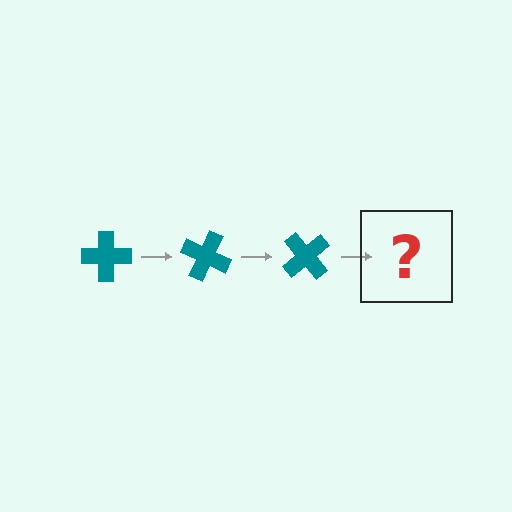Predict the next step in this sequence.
The next step is a teal cross rotated 75 degrees.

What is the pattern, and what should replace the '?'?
The pattern is that the cross rotates 25 degrees each step. The '?' should be a teal cross rotated 75 degrees.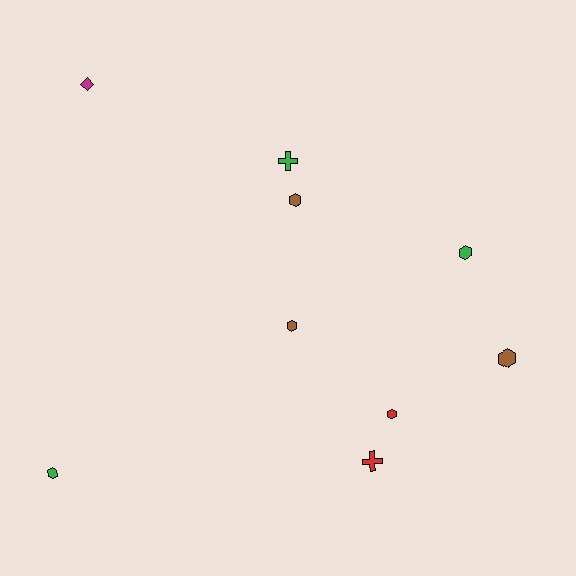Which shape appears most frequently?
Hexagon, with 6 objects.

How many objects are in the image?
There are 9 objects.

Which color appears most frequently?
Green, with 3 objects.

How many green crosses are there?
There is 1 green cross.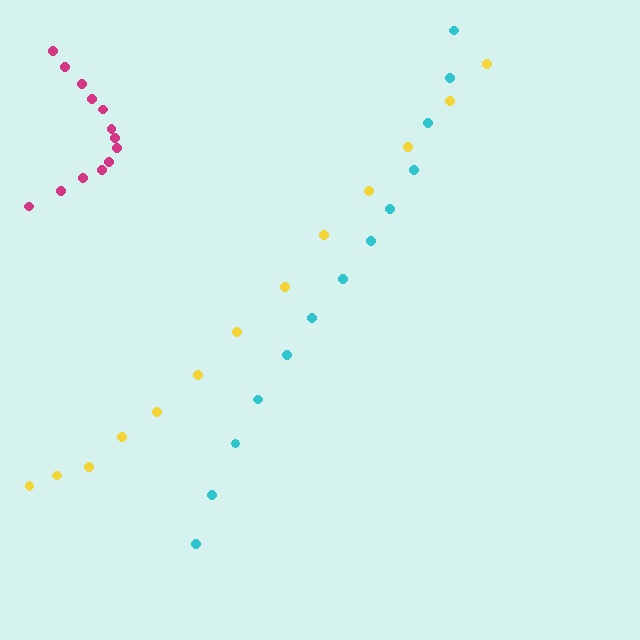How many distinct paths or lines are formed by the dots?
There are 3 distinct paths.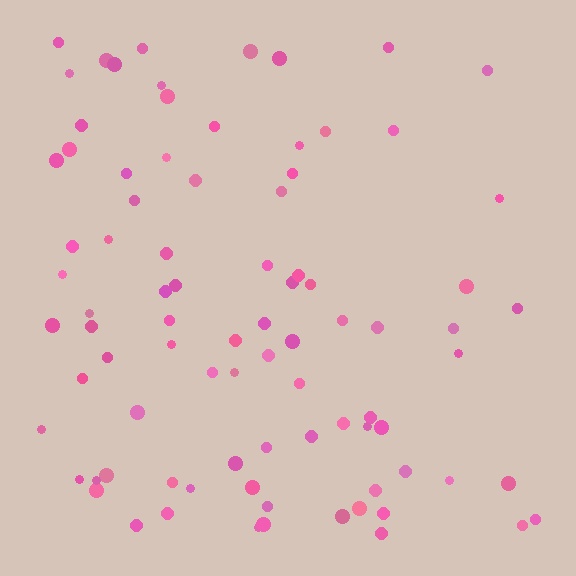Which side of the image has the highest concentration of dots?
The left.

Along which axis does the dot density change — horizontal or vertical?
Horizontal.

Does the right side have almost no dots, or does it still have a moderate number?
Still a moderate number, just noticeably fewer than the left.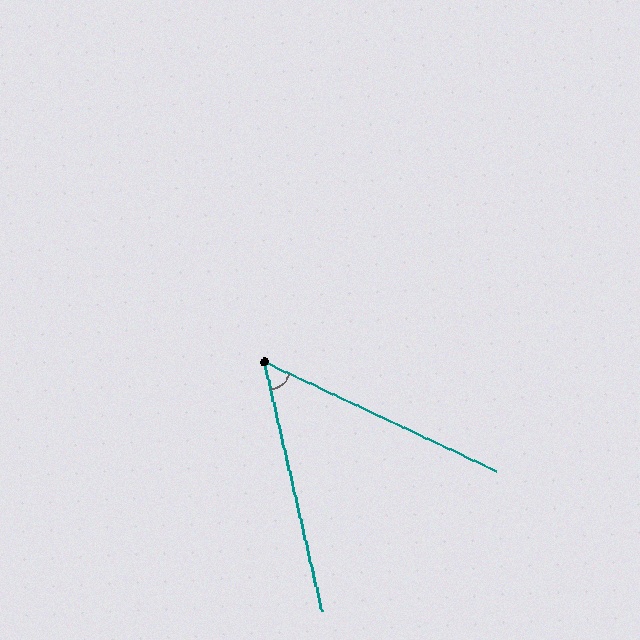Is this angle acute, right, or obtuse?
It is acute.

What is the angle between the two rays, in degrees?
Approximately 52 degrees.